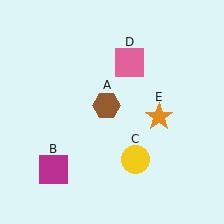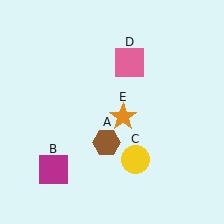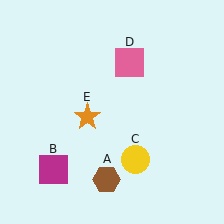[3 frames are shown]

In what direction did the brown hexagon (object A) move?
The brown hexagon (object A) moved down.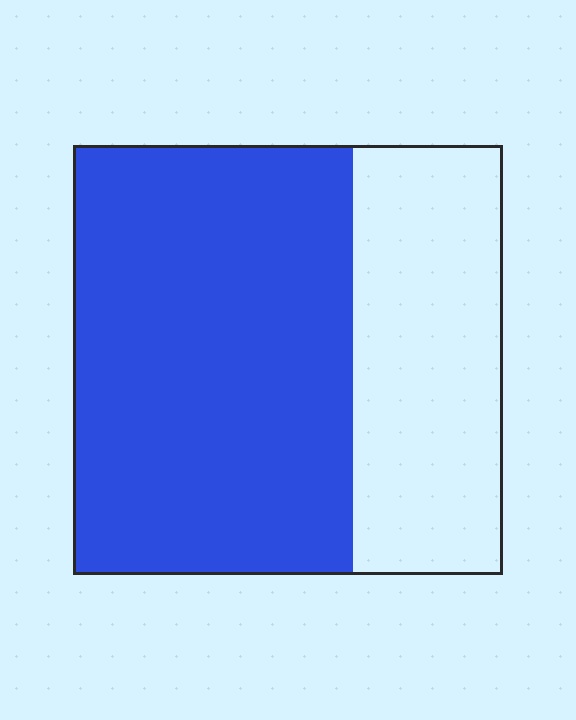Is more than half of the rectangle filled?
Yes.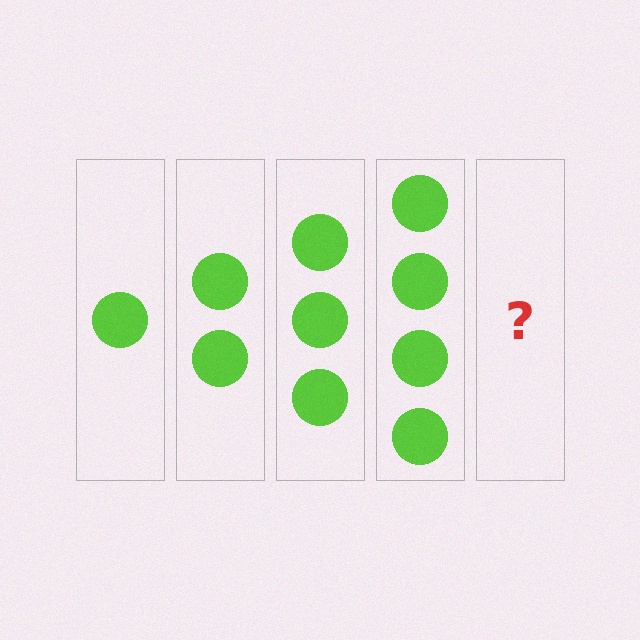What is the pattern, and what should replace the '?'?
The pattern is that each step adds one more circle. The '?' should be 5 circles.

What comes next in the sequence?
The next element should be 5 circles.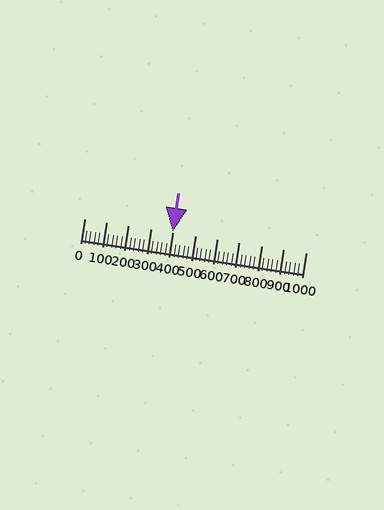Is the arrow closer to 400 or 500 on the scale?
The arrow is closer to 400.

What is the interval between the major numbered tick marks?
The major tick marks are spaced 100 units apart.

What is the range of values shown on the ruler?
The ruler shows values from 0 to 1000.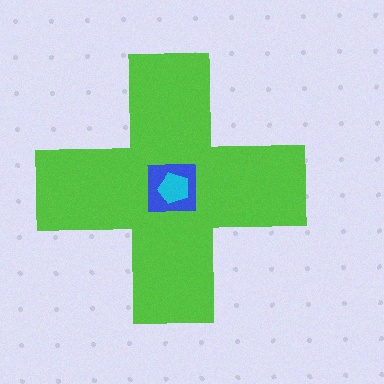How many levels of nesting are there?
3.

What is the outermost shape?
The lime cross.